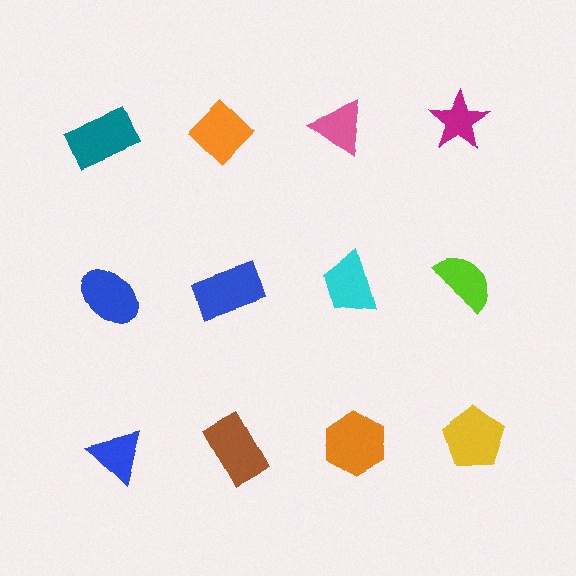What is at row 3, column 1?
A blue triangle.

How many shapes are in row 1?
4 shapes.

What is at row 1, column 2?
An orange diamond.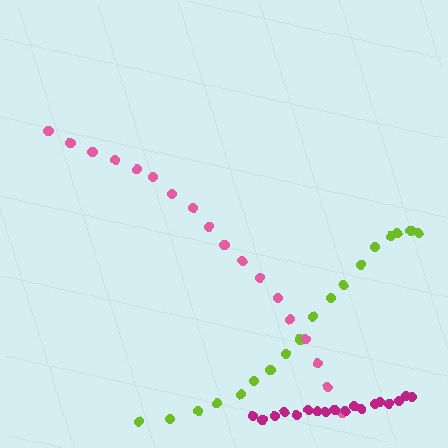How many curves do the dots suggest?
There are 3 distinct paths.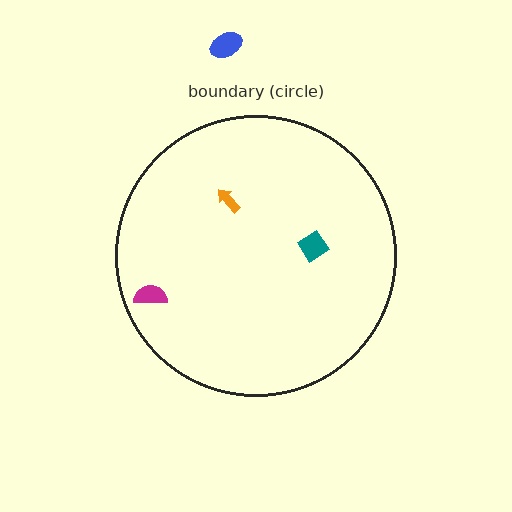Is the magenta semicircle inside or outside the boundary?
Inside.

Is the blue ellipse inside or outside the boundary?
Outside.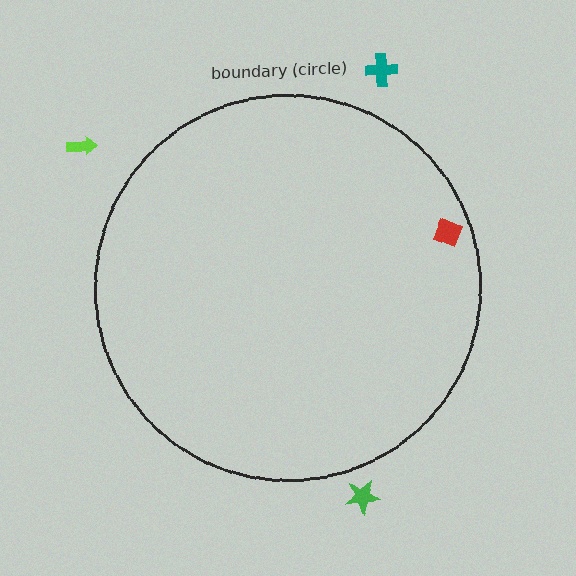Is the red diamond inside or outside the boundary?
Inside.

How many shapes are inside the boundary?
1 inside, 3 outside.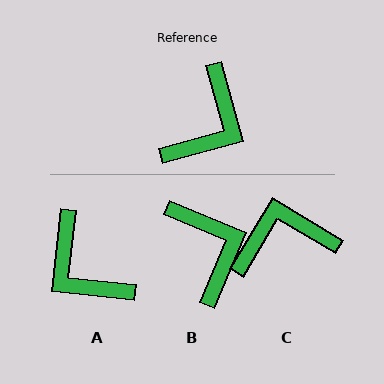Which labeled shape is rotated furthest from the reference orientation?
C, about 134 degrees away.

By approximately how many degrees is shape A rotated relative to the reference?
Approximately 111 degrees clockwise.